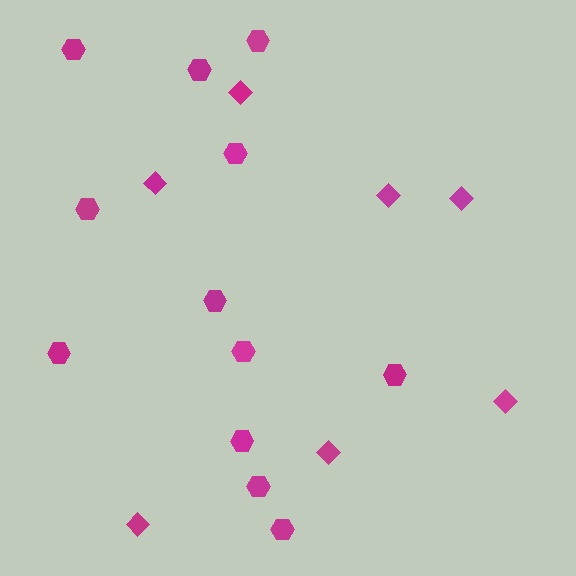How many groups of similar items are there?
There are 2 groups: one group of diamonds (7) and one group of hexagons (12).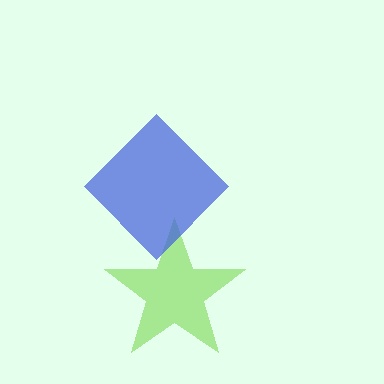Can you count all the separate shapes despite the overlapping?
Yes, there are 2 separate shapes.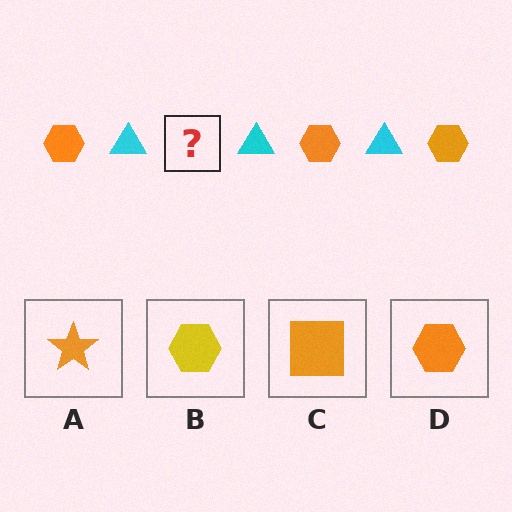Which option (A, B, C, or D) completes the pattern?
D.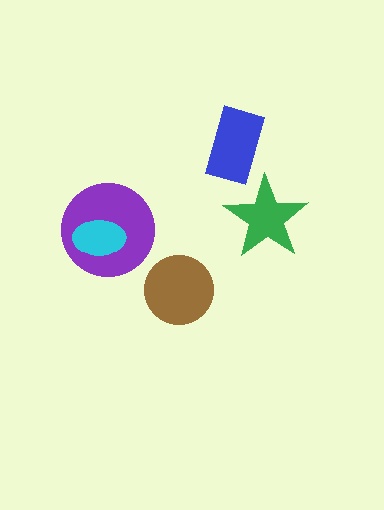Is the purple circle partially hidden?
Yes, it is partially covered by another shape.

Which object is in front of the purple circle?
The cyan ellipse is in front of the purple circle.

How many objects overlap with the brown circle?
0 objects overlap with the brown circle.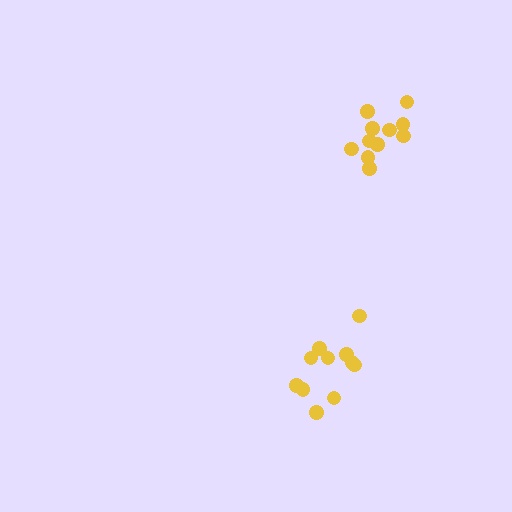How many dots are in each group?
Group 1: 11 dots, Group 2: 11 dots (22 total).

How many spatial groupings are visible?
There are 2 spatial groupings.